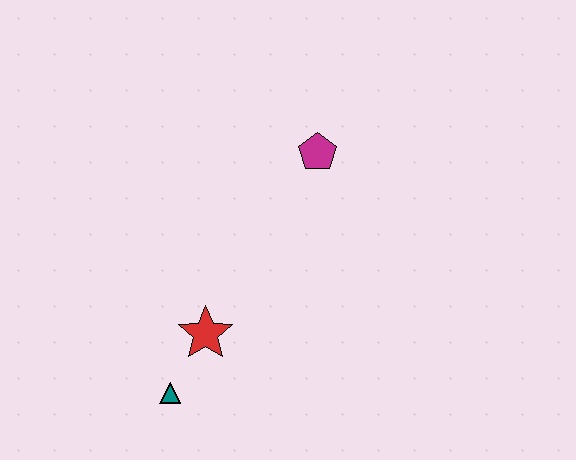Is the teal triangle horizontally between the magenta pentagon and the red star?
No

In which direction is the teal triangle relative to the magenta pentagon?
The teal triangle is below the magenta pentagon.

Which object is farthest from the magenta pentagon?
The teal triangle is farthest from the magenta pentagon.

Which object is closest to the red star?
The teal triangle is closest to the red star.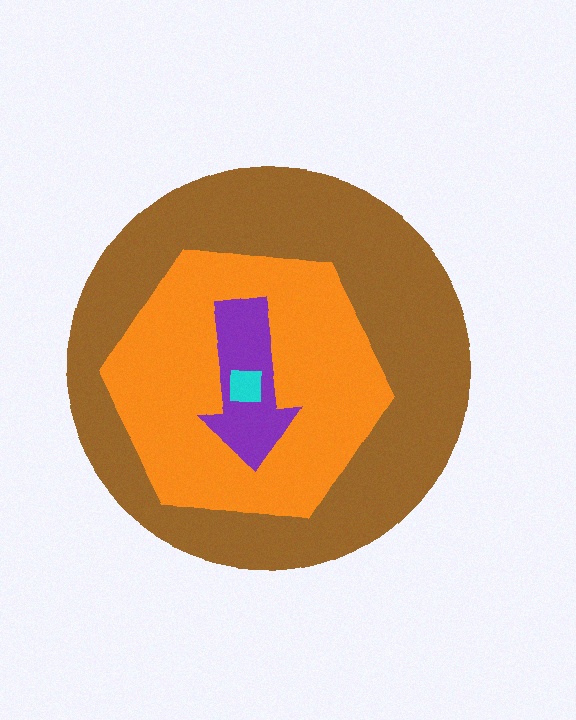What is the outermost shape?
The brown circle.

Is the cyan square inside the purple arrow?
Yes.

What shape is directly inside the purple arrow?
The cyan square.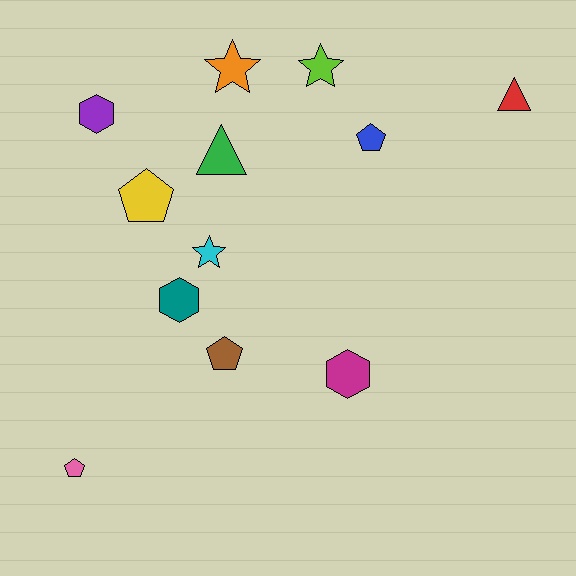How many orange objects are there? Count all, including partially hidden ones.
There is 1 orange object.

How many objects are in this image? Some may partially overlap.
There are 12 objects.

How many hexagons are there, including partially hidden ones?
There are 3 hexagons.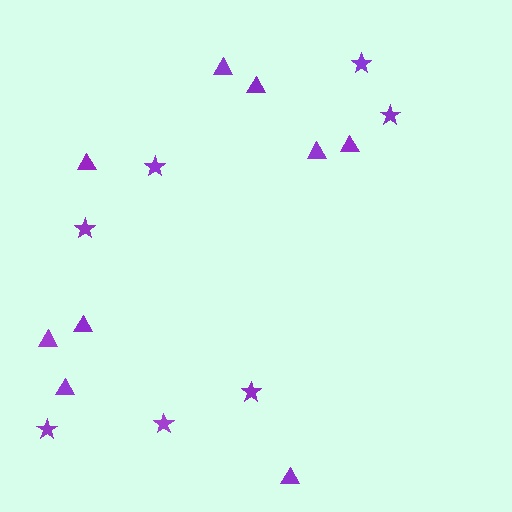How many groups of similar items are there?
There are 2 groups: one group of stars (7) and one group of triangles (9).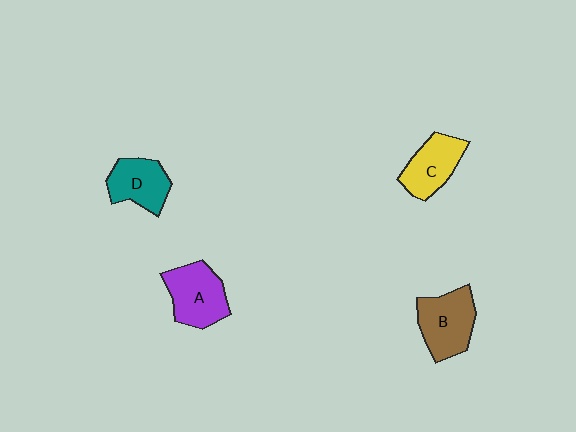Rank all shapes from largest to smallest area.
From largest to smallest: B (brown), A (purple), C (yellow), D (teal).